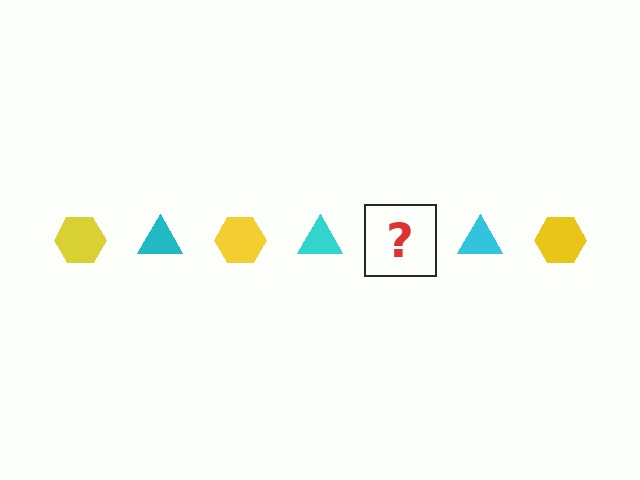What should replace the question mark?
The question mark should be replaced with a yellow hexagon.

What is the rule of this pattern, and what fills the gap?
The rule is that the pattern alternates between yellow hexagon and cyan triangle. The gap should be filled with a yellow hexagon.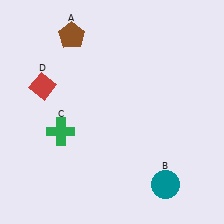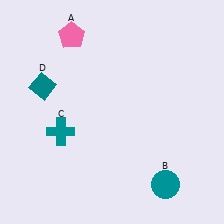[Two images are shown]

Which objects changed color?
A changed from brown to pink. C changed from green to teal. D changed from red to teal.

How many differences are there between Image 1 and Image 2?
There are 3 differences between the two images.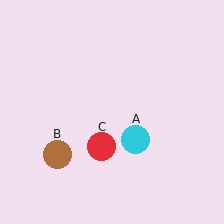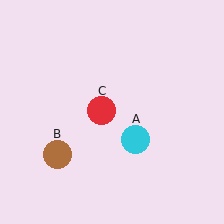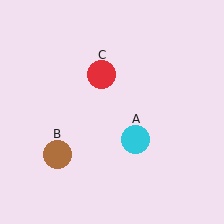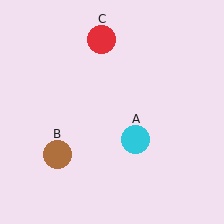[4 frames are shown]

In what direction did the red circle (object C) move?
The red circle (object C) moved up.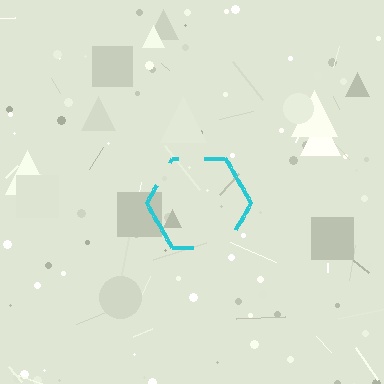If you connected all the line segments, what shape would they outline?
They would outline a hexagon.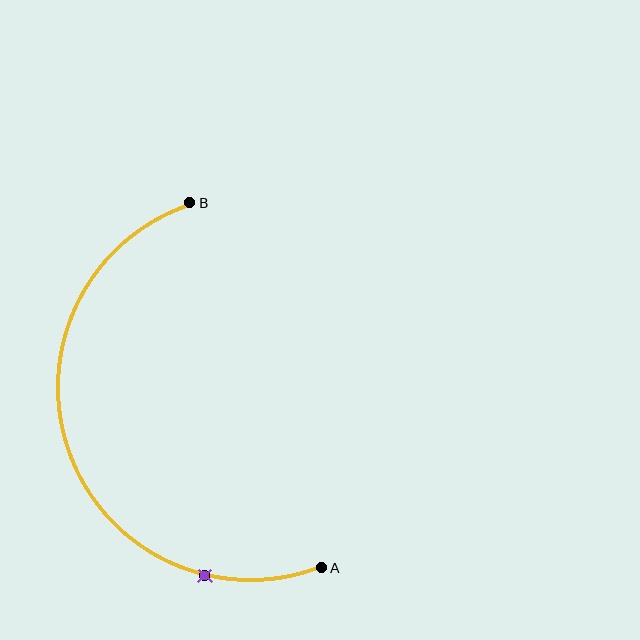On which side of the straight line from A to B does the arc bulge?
The arc bulges to the left of the straight line connecting A and B.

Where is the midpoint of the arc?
The arc midpoint is the point on the curve farthest from the straight line joining A and B. It sits to the left of that line.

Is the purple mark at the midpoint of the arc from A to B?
No. The purple mark lies on the arc but is closer to endpoint A. The arc midpoint would be at the point on the curve equidistant along the arc from both A and B.